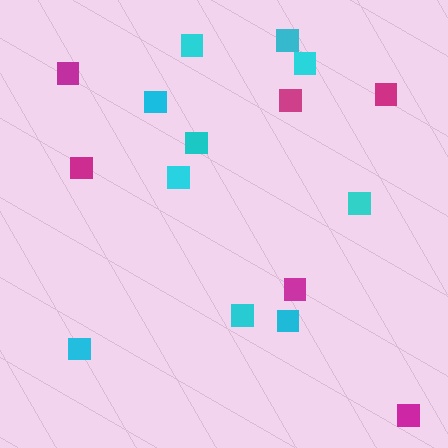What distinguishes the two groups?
There are 2 groups: one group of cyan squares (10) and one group of magenta squares (6).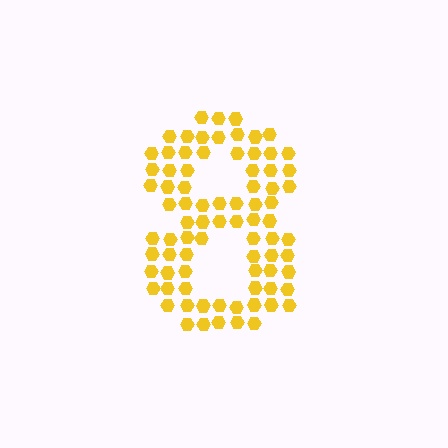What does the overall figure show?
The overall figure shows the digit 8.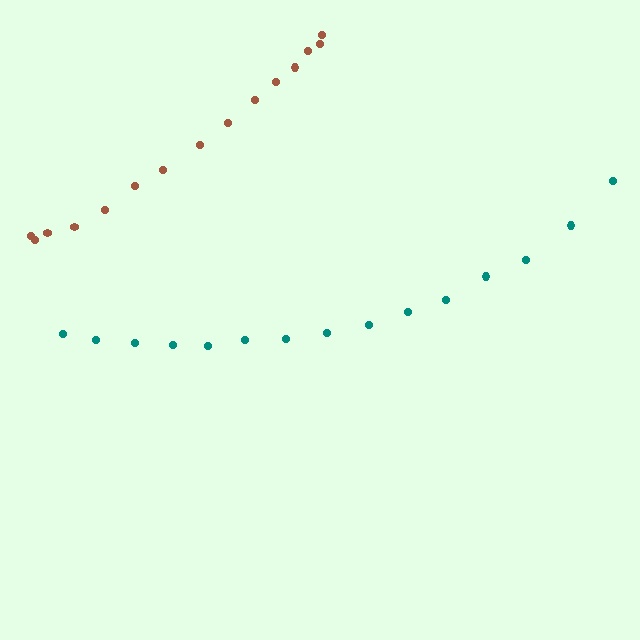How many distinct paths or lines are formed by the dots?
There are 2 distinct paths.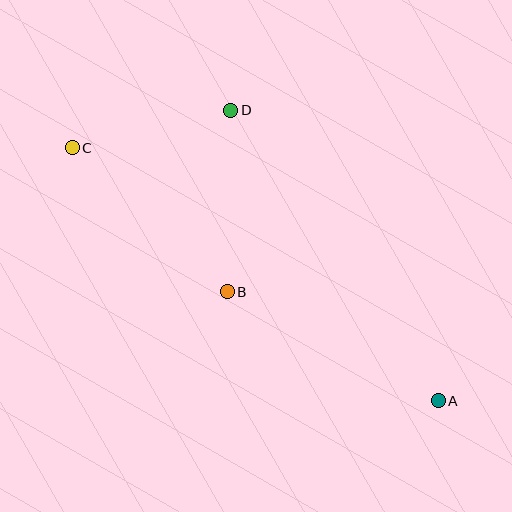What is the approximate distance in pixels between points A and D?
The distance between A and D is approximately 357 pixels.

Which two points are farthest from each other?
Points A and C are farthest from each other.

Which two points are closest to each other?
Points C and D are closest to each other.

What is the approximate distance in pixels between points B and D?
The distance between B and D is approximately 182 pixels.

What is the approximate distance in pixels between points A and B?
The distance between A and B is approximately 237 pixels.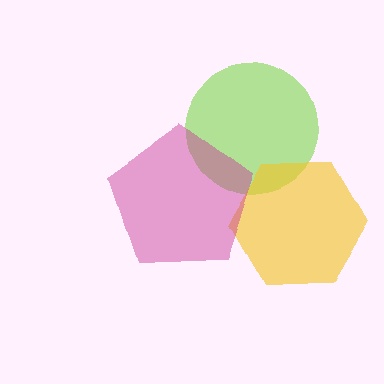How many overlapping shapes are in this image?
There are 3 overlapping shapes in the image.